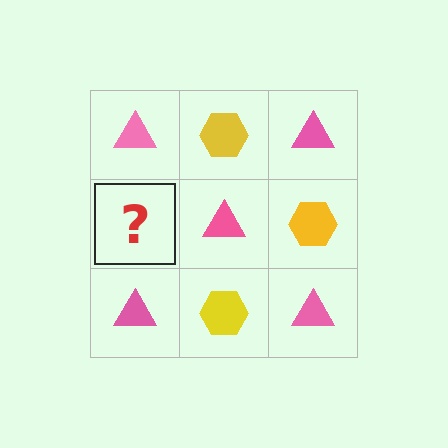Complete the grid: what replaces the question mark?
The question mark should be replaced with a yellow hexagon.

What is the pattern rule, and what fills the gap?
The rule is that it alternates pink triangle and yellow hexagon in a checkerboard pattern. The gap should be filled with a yellow hexagon.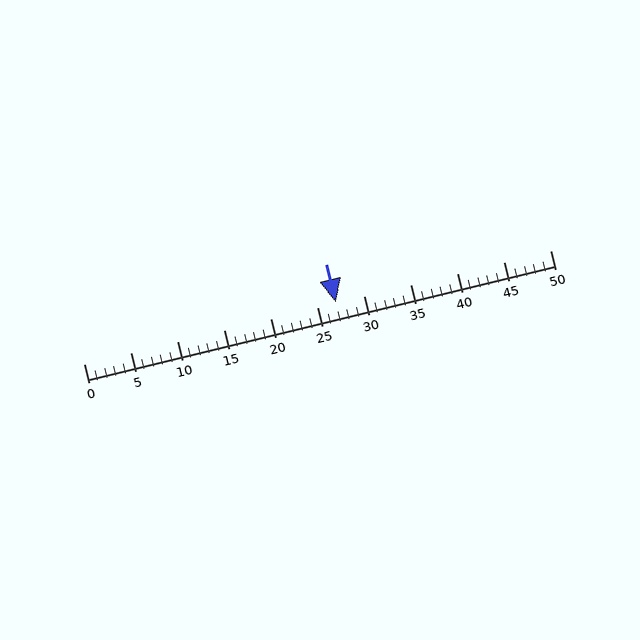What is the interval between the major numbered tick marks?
The major tick marks are spaced 5 units apart.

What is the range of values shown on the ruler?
The ruler shows values from 0 to 50.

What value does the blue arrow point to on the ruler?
The blue arrow points to approximately 27.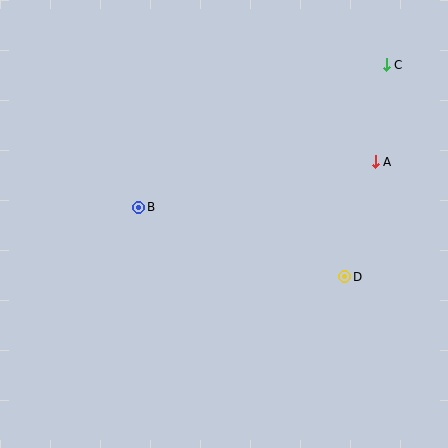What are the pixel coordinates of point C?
Point C is at (386, 65).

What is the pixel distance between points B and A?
The distance between B and A is 241 pixels.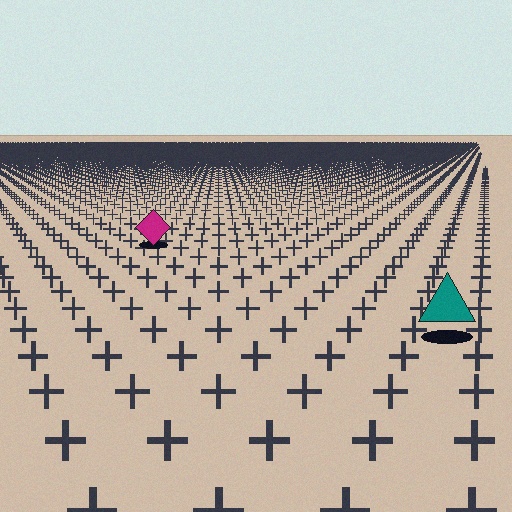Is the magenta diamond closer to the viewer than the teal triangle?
No. The teal triangle is closer — you can tell from the texture gradient: the ground texture is coarser near it.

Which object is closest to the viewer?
The teal triangle is closest. The texture marks near it are larger and more spread out.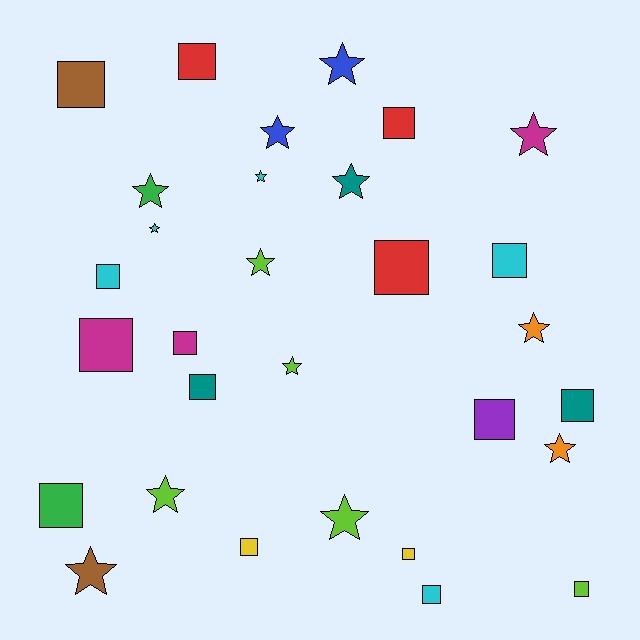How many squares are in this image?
There are 16 squares.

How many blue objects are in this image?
There are 2 blue objects.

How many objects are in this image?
There are 30 objects.